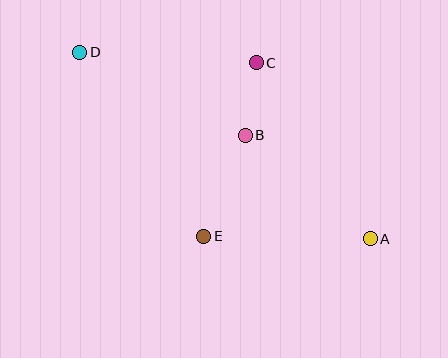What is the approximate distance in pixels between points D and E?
The distance between D and E is approximately 222 pixels.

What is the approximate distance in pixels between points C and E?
The distance between C and E is approximately 182 pixels.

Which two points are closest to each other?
Points B and C are closest to each other.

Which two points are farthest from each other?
Points A and D are farthest from each other.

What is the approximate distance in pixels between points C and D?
The distance between C and D is approximately 177 pixels.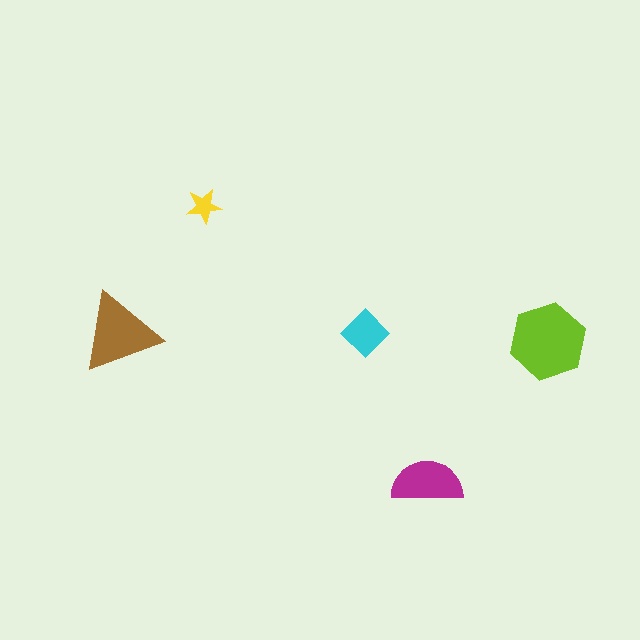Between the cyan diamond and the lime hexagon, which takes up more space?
The lime hexagon.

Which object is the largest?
The lime hexagon.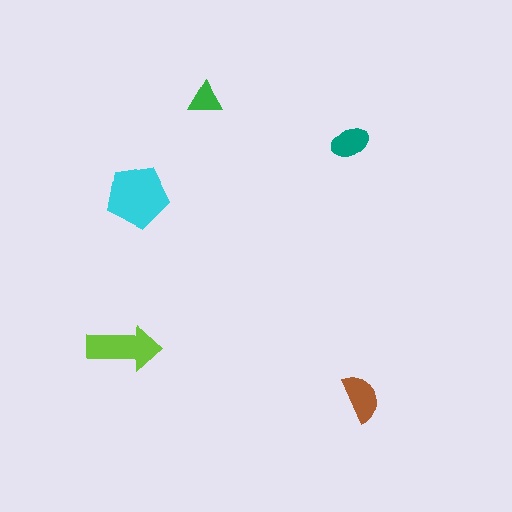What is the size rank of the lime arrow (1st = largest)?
2nd.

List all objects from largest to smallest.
The cyan pentagon, the lime arrow, the brown semicircle, the teal ellipse, the green triangle.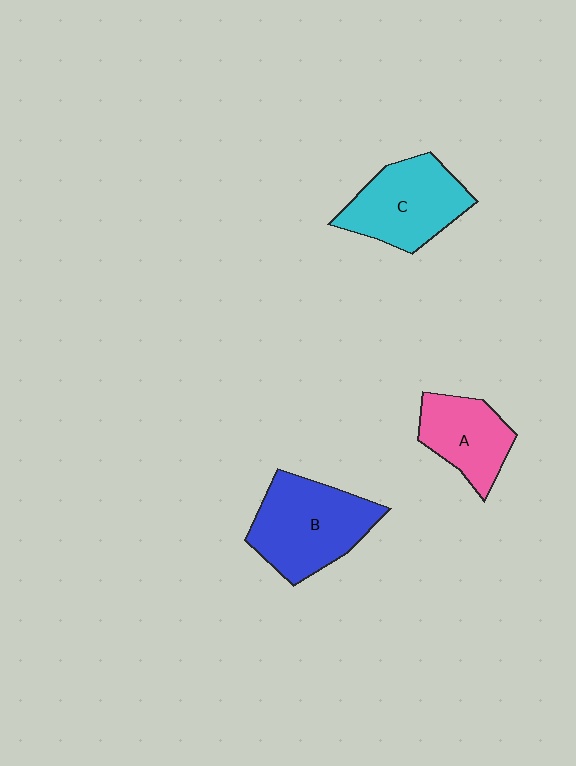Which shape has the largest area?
Shape B (blue).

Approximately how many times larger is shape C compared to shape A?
Approximately 1.3 times.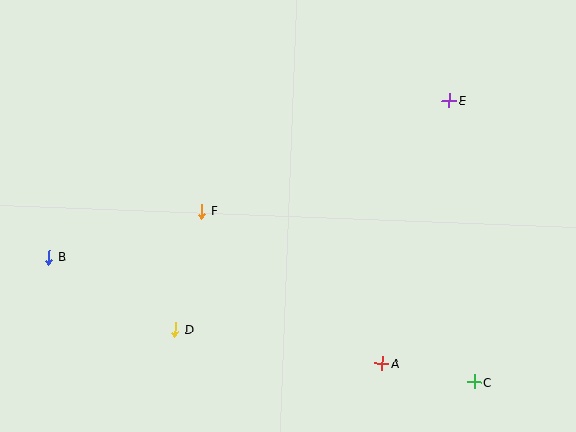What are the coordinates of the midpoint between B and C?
The midpoint between B and C is at (261, 320).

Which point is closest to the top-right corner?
Point E is closest to the top-right corner.